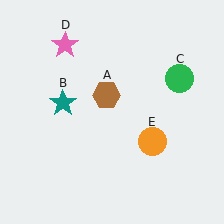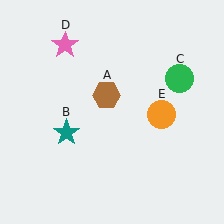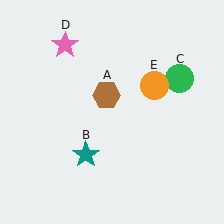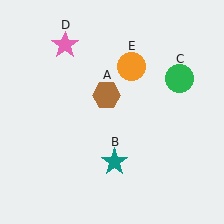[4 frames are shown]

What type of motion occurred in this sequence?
The teal star (object B), orange circle (object E) rotated counterclockwise around the center of the scene.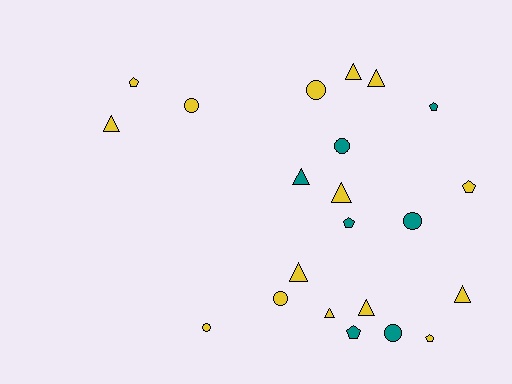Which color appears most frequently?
Yellow, with 15 objects.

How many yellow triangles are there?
There are 8 yellow triangles.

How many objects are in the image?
There are 22 objects.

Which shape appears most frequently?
Triangle, with 9 objects.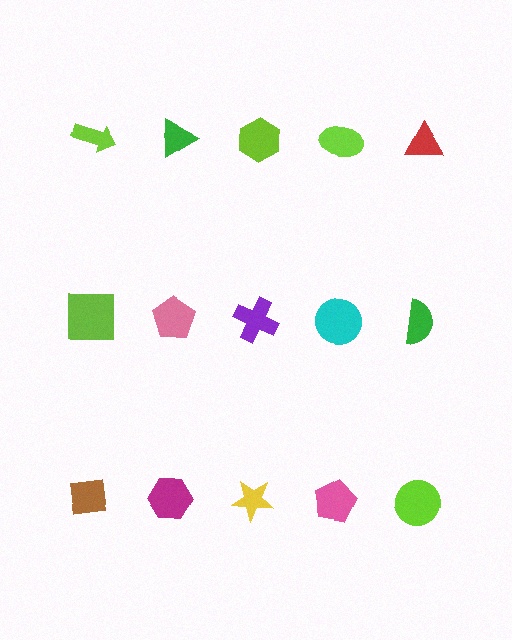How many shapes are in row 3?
5 shapes.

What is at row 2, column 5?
A green semicircle.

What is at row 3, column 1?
A brown square.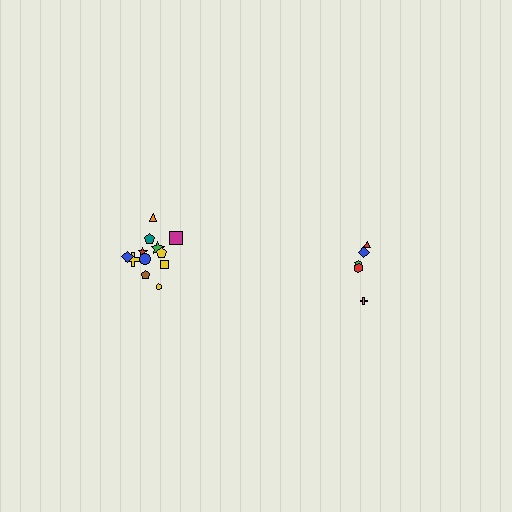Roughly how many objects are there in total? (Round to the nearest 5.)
Roughly 15 objects in total.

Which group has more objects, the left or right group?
The left group.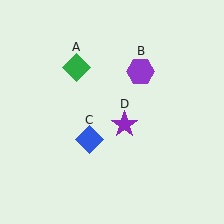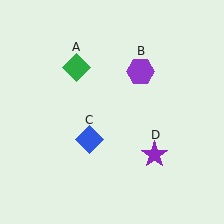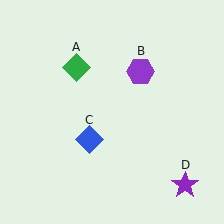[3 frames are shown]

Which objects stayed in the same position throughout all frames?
Green diamond (object A) and purple hexagon (object B) and blue diamond (object C) remained stationary.